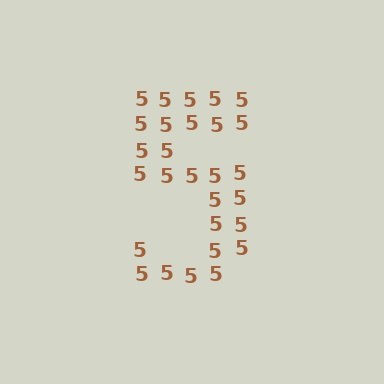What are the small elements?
The small elements are digit 5's.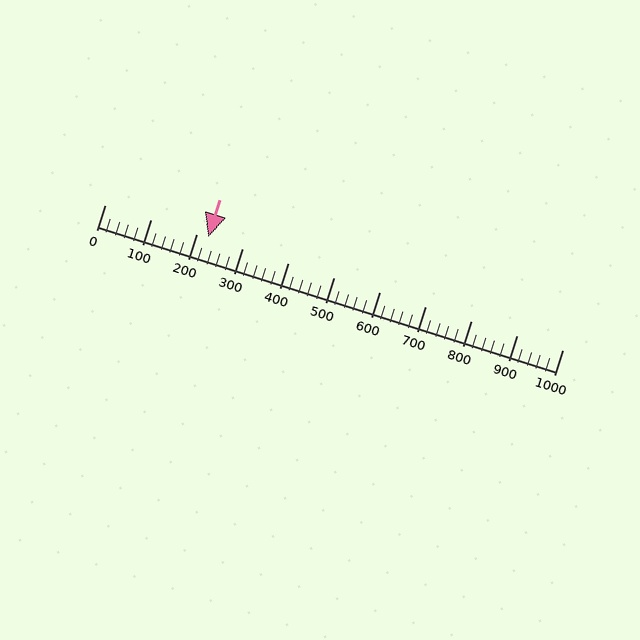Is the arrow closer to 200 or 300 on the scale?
The arrow is closer to 200.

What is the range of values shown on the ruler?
The ruler shows values from 0 to 1000.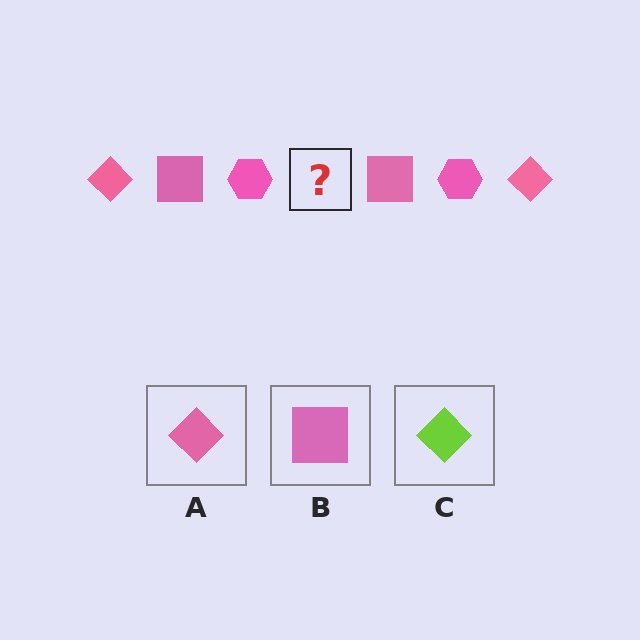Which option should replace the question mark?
Option A.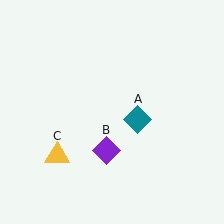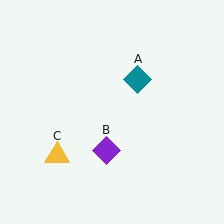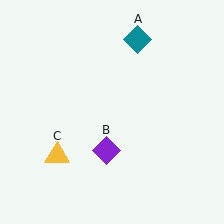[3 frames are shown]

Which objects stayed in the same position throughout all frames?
Purple diamond (object B) and yellow triangle (object C) remained stationary.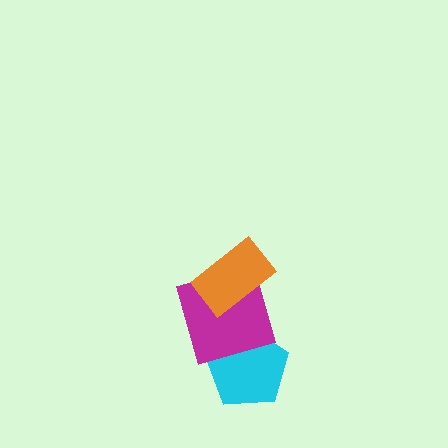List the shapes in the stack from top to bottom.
From top to bottom: the orange rectangle, the magenta square, the cyan pentagon.